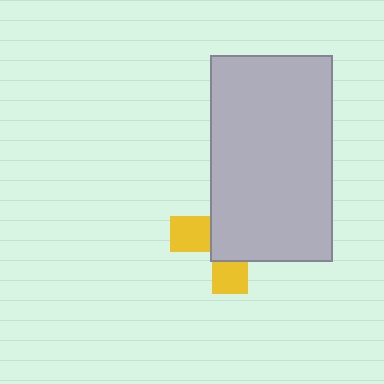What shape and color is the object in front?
The object in front is a light gray rectangle.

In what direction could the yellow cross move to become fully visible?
The yellow cross could move toward the lower-left. That would shift it out from behind the light gray rectangle entirely.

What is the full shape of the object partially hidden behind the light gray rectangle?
The partially hidden object is a yellow cross.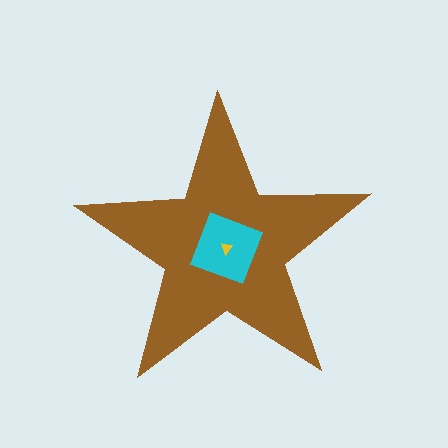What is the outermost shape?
The brown star.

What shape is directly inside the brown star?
The cyan square.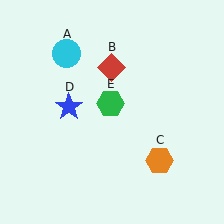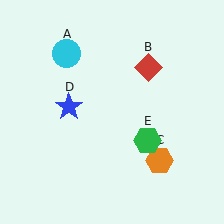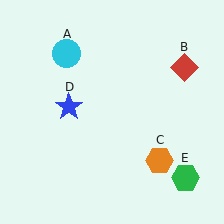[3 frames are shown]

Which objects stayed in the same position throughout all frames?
Cyan circle (object A) and orange hexagon (object C) and blue star (object D) remained stationary.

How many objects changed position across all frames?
2 objects changed position: red diamond (object B), green hexagon (object E).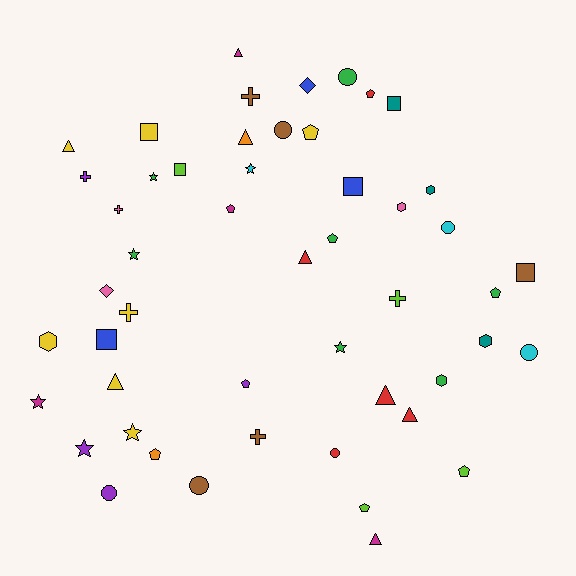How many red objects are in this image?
There are 5 red objects.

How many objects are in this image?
There are 50 objects.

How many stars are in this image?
There are 7 stars.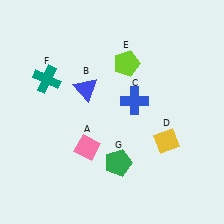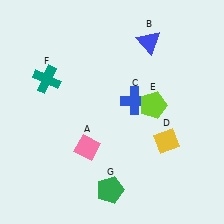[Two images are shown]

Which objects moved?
The objects that moved are: the blue triangle (B), the lime pentagon (E), the green pentagon (G).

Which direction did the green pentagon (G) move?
The green pentagon (G) moved down.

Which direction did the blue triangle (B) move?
The blue triangle (B) moved right.